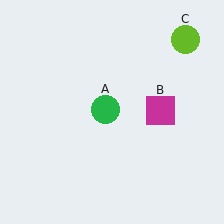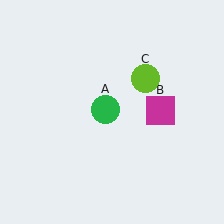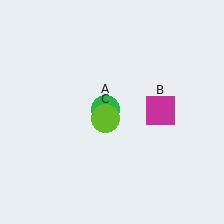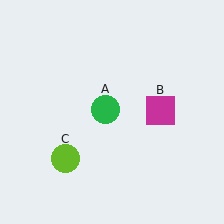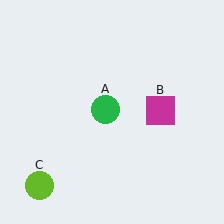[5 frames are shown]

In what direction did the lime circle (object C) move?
The lime circle (object C) moved down and to the left.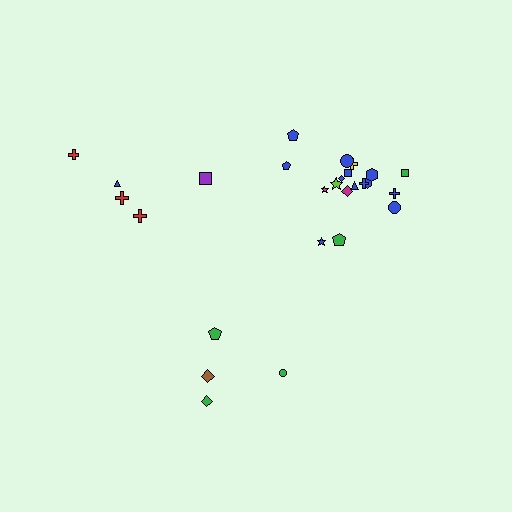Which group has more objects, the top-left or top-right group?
The top-right group.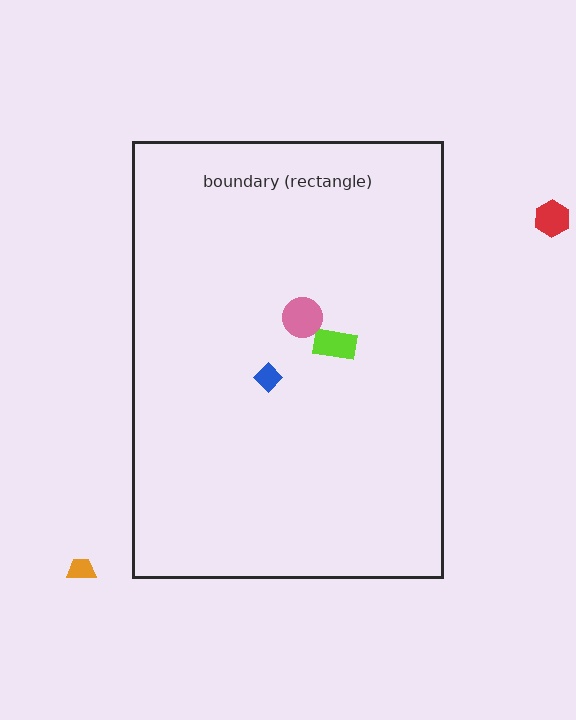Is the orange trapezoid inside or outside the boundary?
Outside.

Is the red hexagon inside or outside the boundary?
Outside.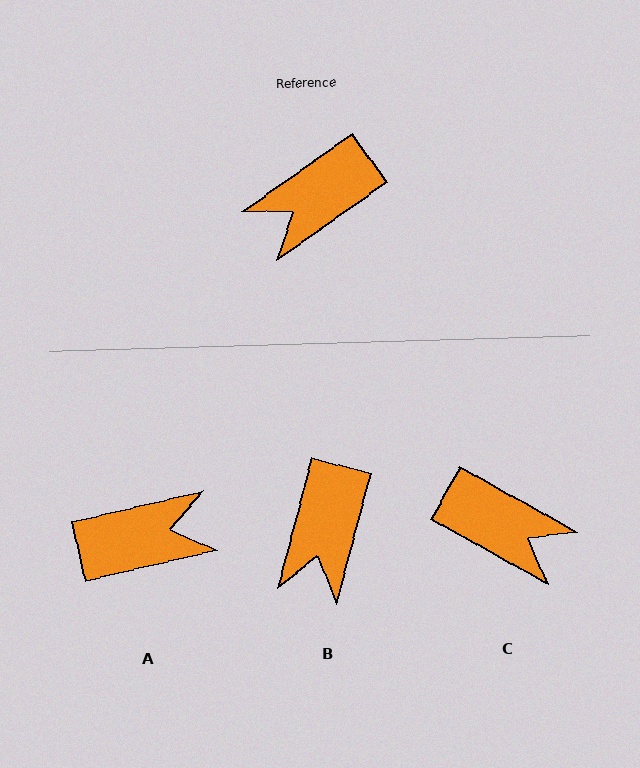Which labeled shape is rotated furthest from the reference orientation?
A, about 158 degrees away.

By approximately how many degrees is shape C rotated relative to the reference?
Approximately 116 degrees counter-clockwise.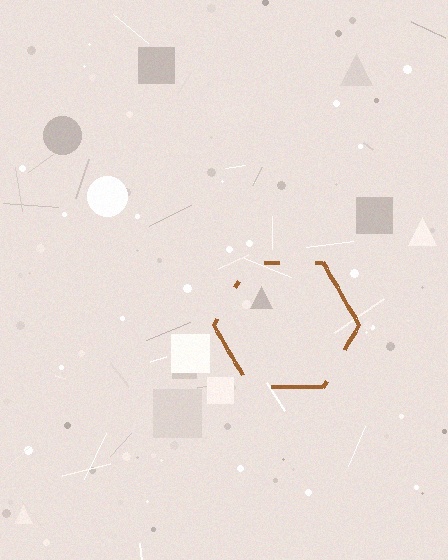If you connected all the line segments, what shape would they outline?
They would outline a hexagon.